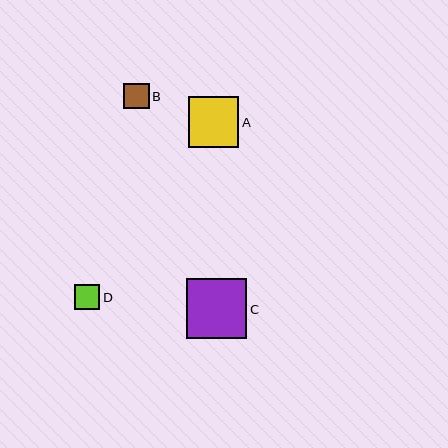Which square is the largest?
Square C is the largest with a size of approximately 60 pixels.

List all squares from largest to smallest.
From largest to smallest: C, A, B, D.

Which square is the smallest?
Square D is the smallest with a size of approximately 25 pixels.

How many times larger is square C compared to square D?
Square C is approximately 2.4 times the size of square D.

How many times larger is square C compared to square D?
Square C is approximately 2.4 times the size of square D.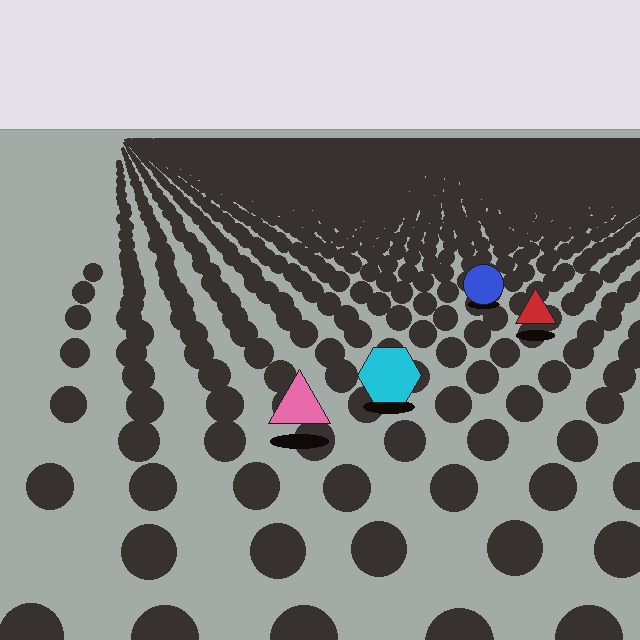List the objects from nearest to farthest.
From nearest to farthest: the pink triangle, the cyan hexagon, the red triangle, the blue circle.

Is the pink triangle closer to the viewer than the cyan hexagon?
Yes. The pink triangle is closer — you can tell from the texture gradient: the ground texture is coarser near it.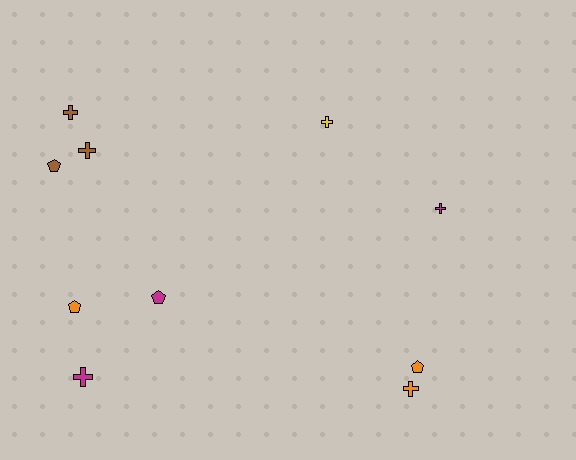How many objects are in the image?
There are 10 objects.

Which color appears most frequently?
Brown, with 3 objects.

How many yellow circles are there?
There are no yellow circles.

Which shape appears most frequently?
Cross, with 6 objects.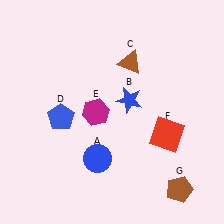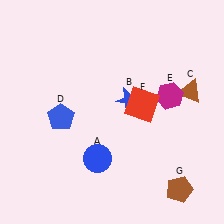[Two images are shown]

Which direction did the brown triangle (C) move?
The brown triangle (C) moved right.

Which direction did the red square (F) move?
The red square (F) moved up.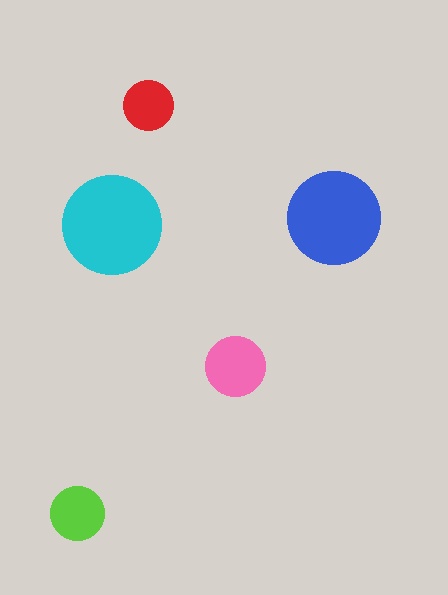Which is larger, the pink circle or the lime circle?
The pink one.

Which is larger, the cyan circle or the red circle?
The cyan one.